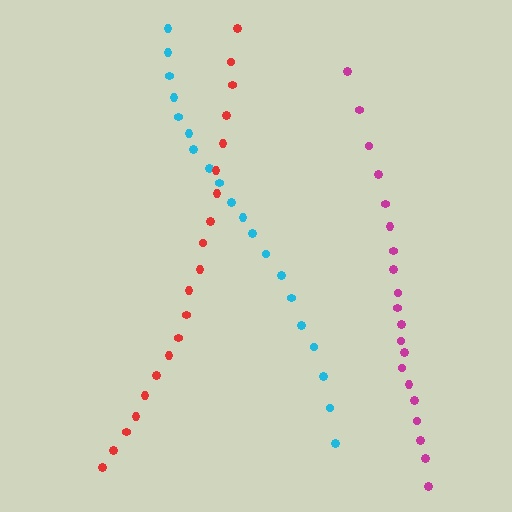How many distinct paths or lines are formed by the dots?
There are 3 distinct paths.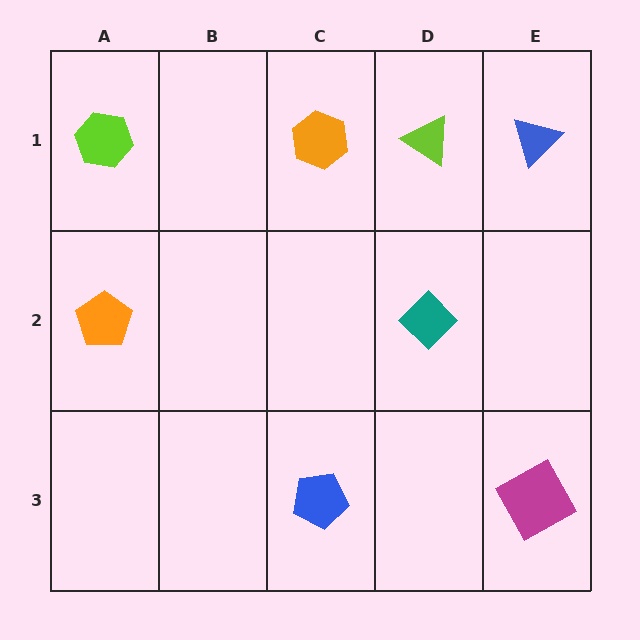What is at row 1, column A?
A lime hexagon.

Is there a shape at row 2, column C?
No, that cell is empty.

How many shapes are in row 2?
2 shapes.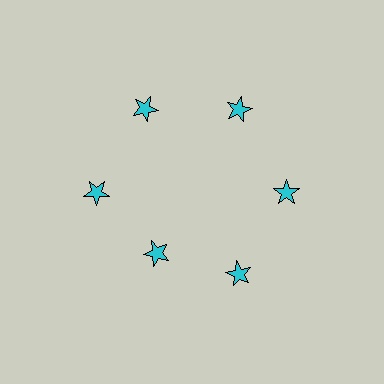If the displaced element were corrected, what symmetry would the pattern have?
It would have 6-fold rotational symmetry — the pattern would map onto itself every 60 degrees.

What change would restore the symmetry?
The symmetry would be restored by moving it outward, back onto the ring so that all 6 stars sit at equal angles and equal distance from the center.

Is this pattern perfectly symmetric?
No. The 6 cyan stars are arranged in a ring, but one element near the 7 o'clock position is pulled inward toward the center, breaking the 6-fold rotational symmetry.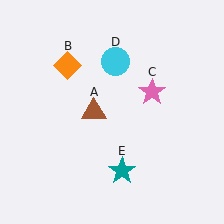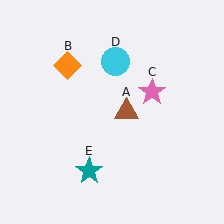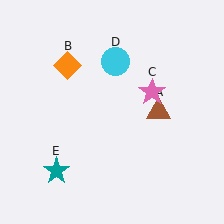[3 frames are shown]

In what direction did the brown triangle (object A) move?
The brown triangle (object A) moved right.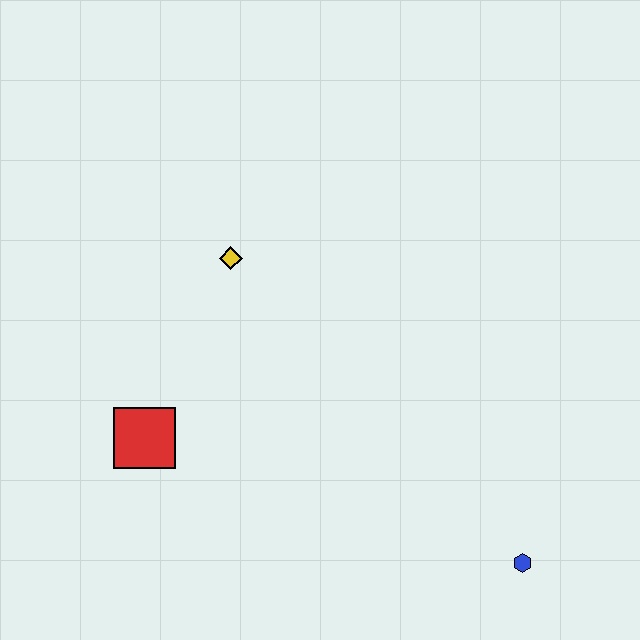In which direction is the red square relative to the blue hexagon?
The red square is to the left of the blue hexagon.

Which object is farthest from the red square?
The blue hexagon is farthest from the red square.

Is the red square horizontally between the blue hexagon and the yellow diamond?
No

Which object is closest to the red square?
The yellow diamond is closest to the red square.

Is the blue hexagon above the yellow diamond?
No